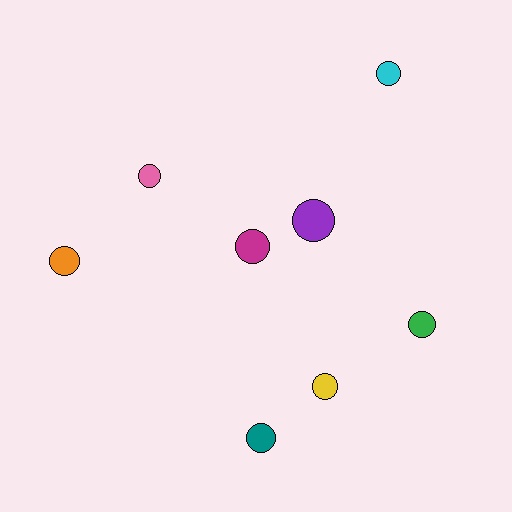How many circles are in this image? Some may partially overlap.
There are 8 circles.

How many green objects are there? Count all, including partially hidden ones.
There is 1 green object.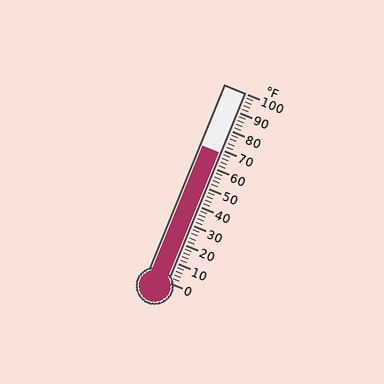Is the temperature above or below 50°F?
The temperature is above 50°F.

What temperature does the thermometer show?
The thermometer shows approximately 68°F.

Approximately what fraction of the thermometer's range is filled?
The thermometer is filled to approximately 70% of its range.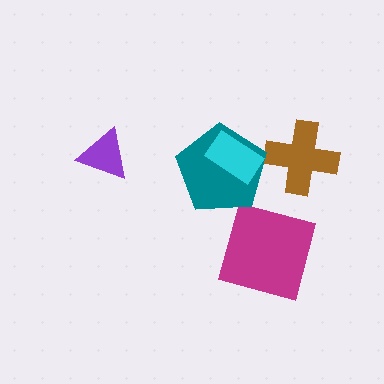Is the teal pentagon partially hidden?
Yes, it is partially covered by another shape.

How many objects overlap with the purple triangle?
0 objects overlap with the purple triangle.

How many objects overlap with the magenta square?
0 objects overlap with the magenta square.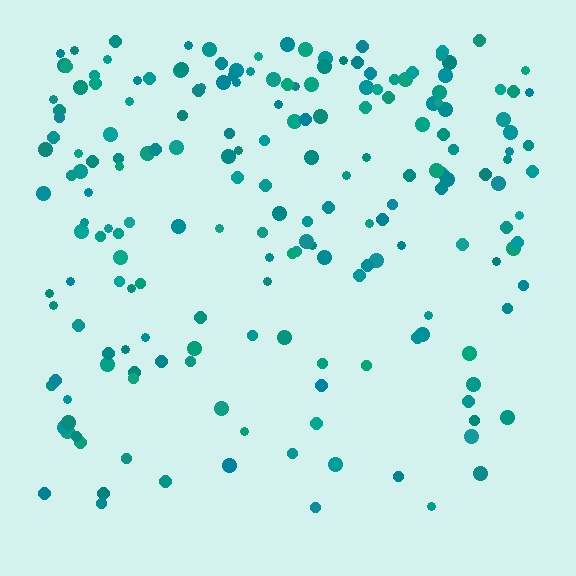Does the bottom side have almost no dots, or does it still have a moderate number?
Still a moderate number, just noticeably fewer than the top.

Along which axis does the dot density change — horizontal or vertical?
Vertical.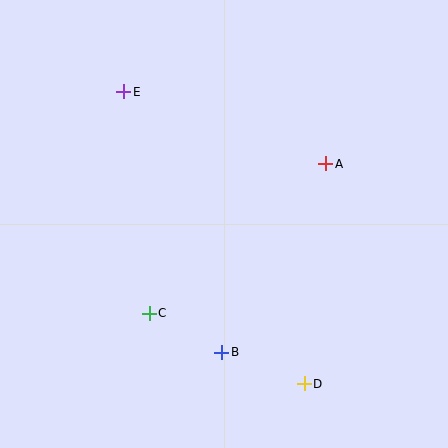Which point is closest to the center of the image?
Point C at (149, 313) is closest to the center.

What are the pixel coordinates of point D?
Point D is at (304, 384).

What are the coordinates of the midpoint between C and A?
The midpoint between C and A is at (238, 239).